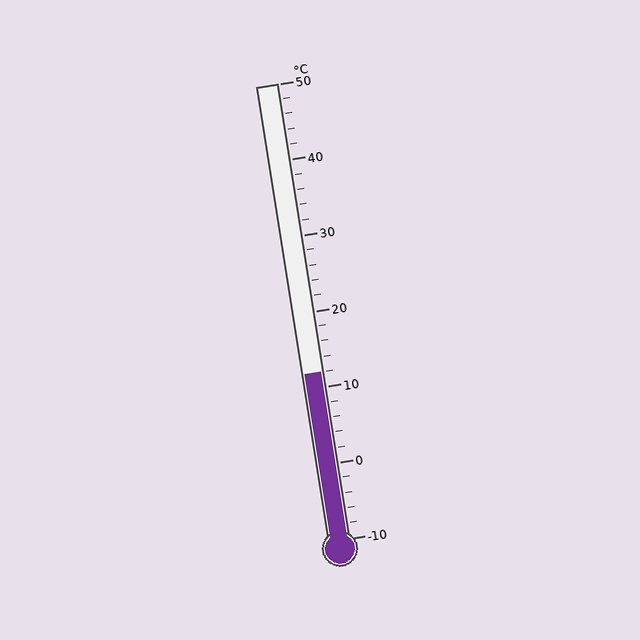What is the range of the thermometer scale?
The thermometer scale ranges from -10°C to 50°C.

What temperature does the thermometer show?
The thermometer shows approximately 12°C.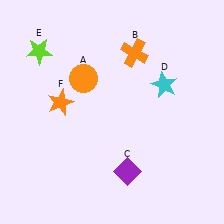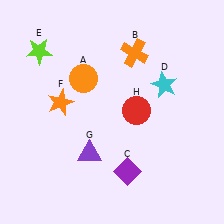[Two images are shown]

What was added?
A purple triangle (G), a red circle (H) were added in Image 2.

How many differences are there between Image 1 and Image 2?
There are 2 differences between the two images.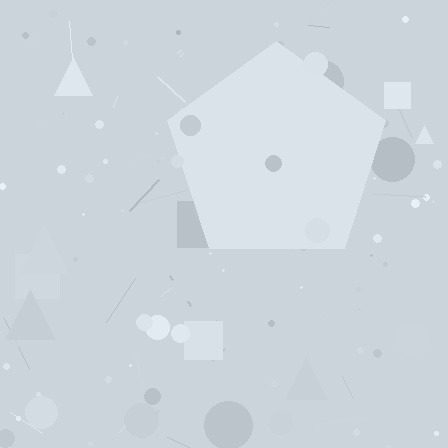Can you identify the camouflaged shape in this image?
The camouflaged shape is a pentagon.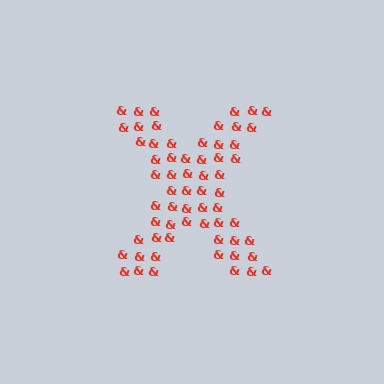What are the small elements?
The small elements are ampersands.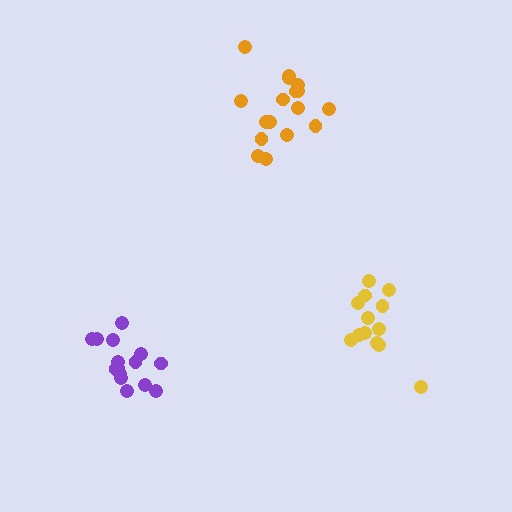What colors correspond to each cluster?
The clusters are colored: yellow, purple, orange.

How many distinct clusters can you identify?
There are 3 distinct clusters.